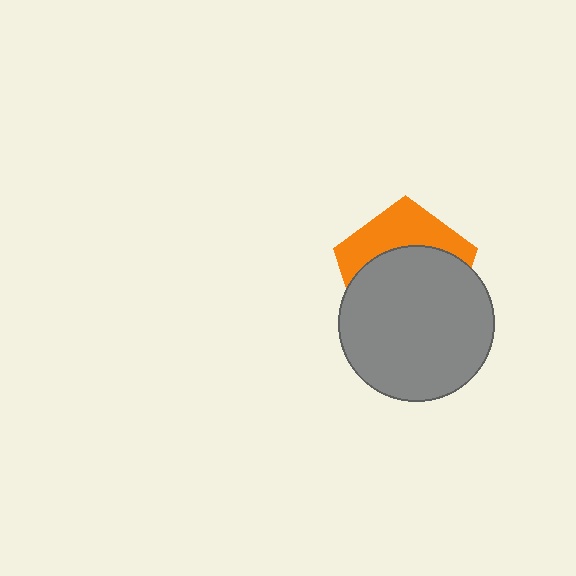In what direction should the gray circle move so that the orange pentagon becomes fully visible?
The gray circle should move down. That is the shortest direction to clear the overlap and leave the orange pentagon fully visible.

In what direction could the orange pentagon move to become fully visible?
The orange pentagon could move up. That would shift it out from behind the gray circle entirely.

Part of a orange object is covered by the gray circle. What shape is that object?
It is a pentagon.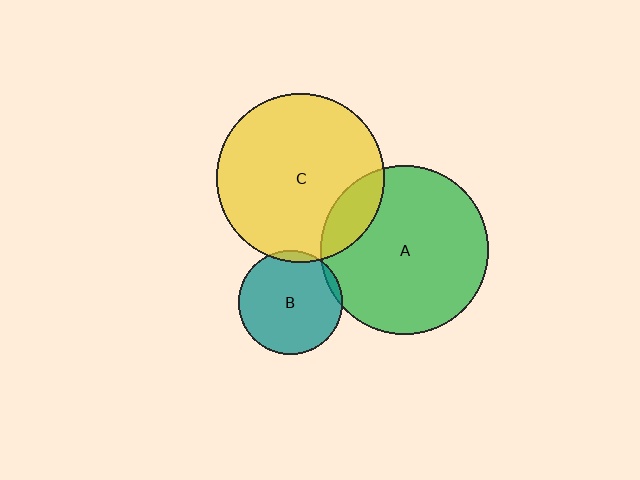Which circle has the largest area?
Circle A (green).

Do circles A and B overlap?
Yes.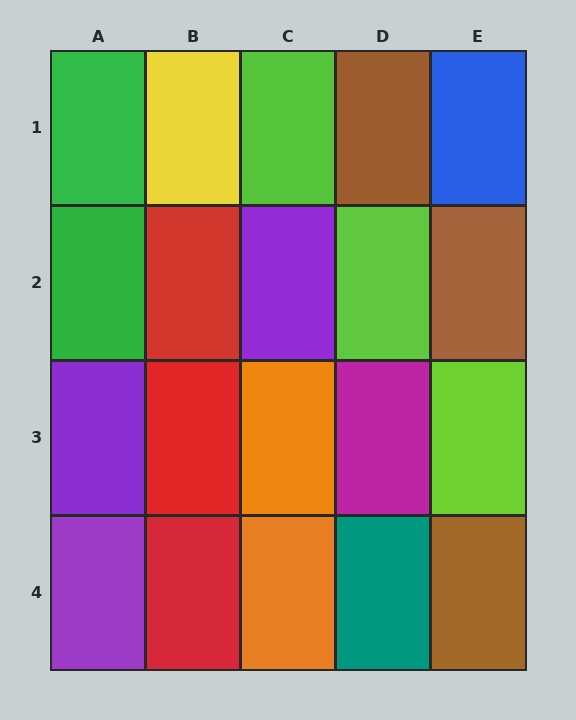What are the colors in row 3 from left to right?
Purple, red, orange, magenta, lime.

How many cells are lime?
3 cells are lime.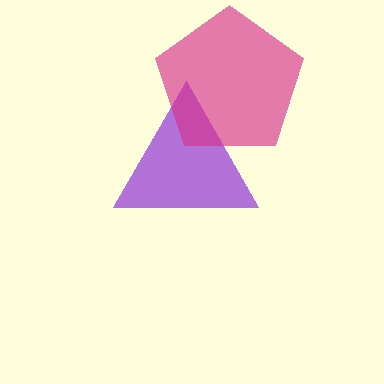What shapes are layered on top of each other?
The layered shapes are: a purple triangle, a magenta pentagon.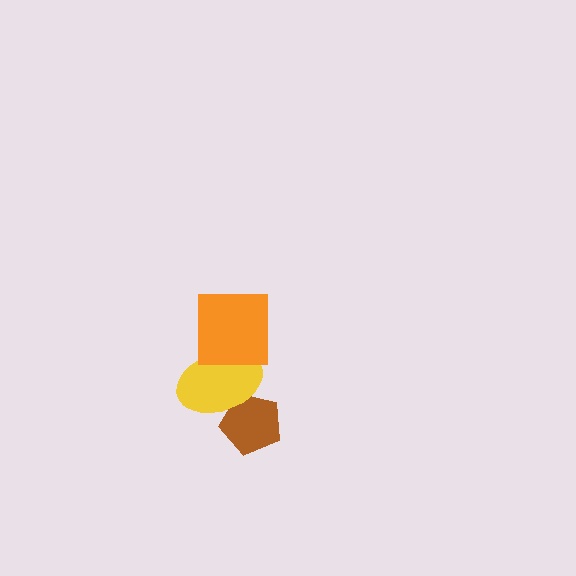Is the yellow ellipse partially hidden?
Yes, it is partially covered by another shape.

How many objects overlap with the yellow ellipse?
2 objects overlap with the yellow ellipse.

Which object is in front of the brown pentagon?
The yellow ellipse is in front of the brown pentagon.